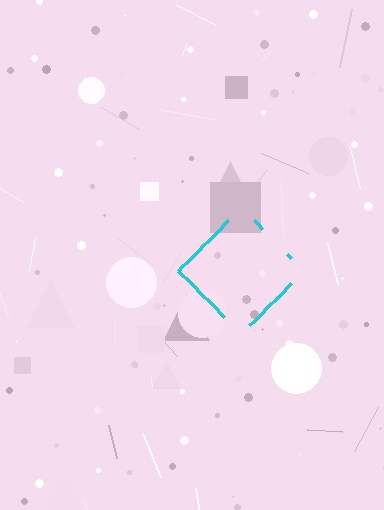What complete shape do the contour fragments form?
The contour fragments form a diamond.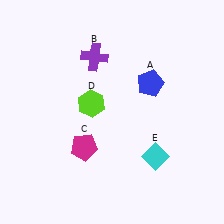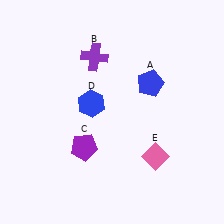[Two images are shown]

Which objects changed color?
C changed from magenta to purple. D changed from lime to blue. E changed from cyan to pink.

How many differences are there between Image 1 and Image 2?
There are 3 differences between the two images.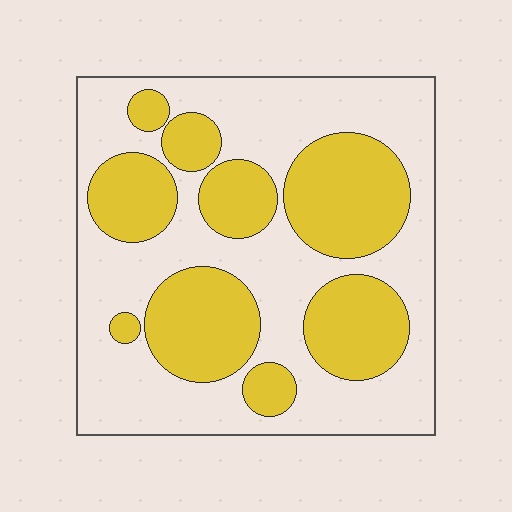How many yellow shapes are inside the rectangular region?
9.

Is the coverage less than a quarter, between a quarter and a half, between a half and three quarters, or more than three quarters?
Between a quarter and a half.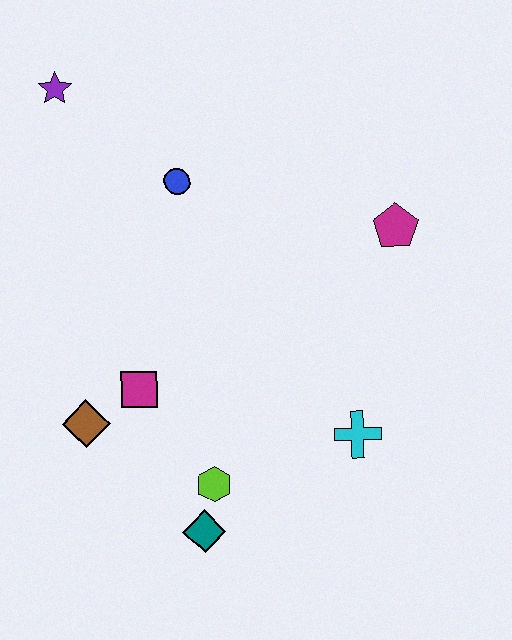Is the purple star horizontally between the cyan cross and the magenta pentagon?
No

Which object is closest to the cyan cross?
The lime hexagon is closest to the cyan cross.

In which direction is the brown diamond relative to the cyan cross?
The brown diamond is to the left of the cyan cross.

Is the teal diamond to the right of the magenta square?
Yes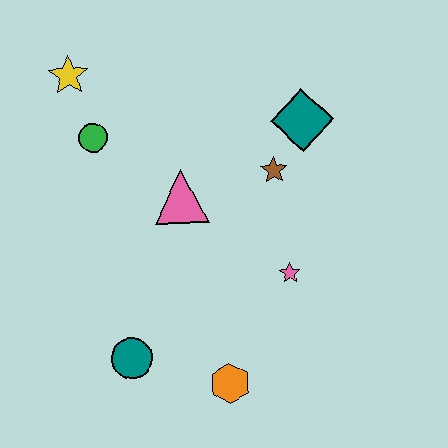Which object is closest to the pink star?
The brown star is closest to the pink star.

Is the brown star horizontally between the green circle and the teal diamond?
Yes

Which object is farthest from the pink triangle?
The orange hexagon is farthest from the pink triangle.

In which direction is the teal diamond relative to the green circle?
The teal diamond is to the right of the green circle.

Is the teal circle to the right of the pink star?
No